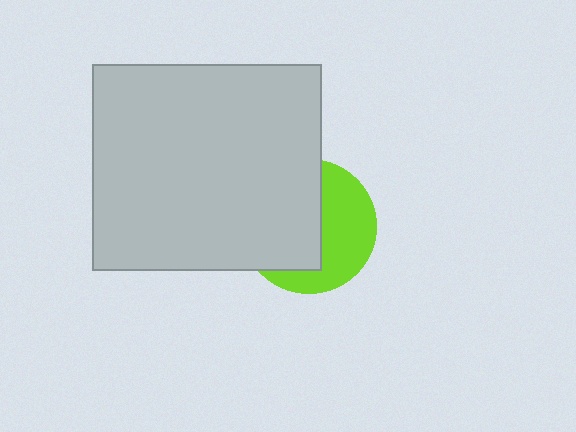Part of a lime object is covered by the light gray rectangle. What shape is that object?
It is a circle.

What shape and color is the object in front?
The object in front is a light gray rectangle.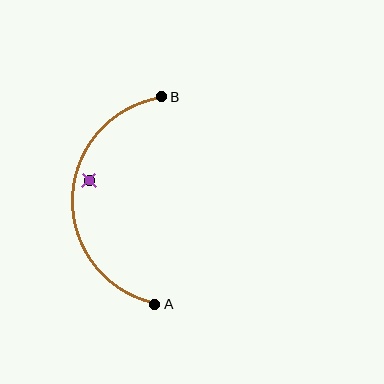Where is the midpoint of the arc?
The arc midpoint is the point on the curve farthest from the straight line joining A and B. It sits to the left of that line.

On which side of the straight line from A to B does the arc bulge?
The arc bulges to the left of the straight line connecting A and B.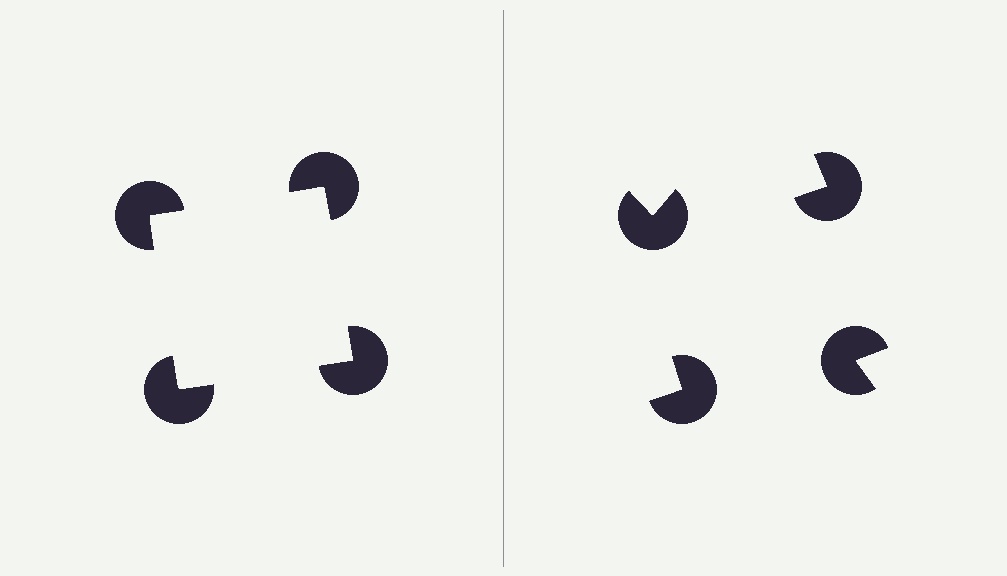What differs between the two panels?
The pac-man discs are positioned identically on both sides; only the wedge orientations differ. On the left they align to a square; on the right they are misaligned.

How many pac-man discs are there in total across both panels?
8 — 4 on each side.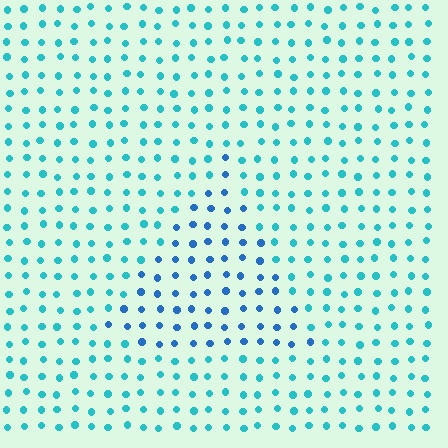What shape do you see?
I see a triangle.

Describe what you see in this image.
The image is filled with small cyan elements in a uniform arrangement. A triangle-shaped region is visible where the elements are tinted to a slightly different hue, forming a subtle color boundary.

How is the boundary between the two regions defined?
The boundary is defined purely by a slight shift in hue (about 31 degrees). Spacing, size, and orientation are identical on both sides.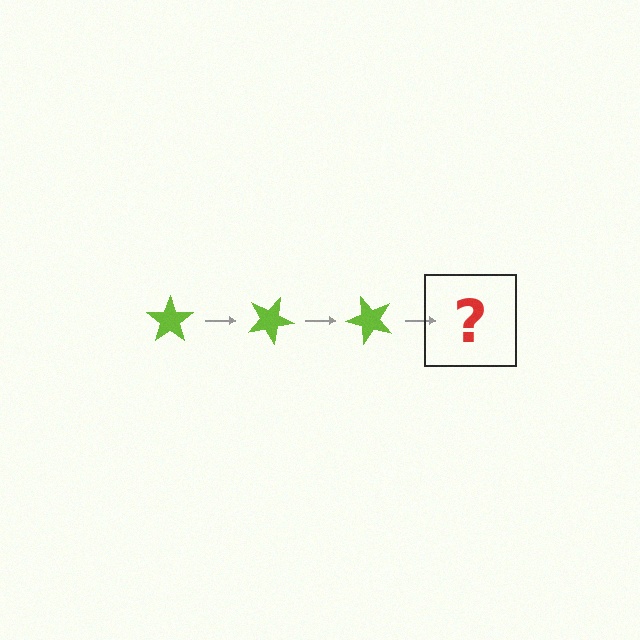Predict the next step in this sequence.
The next step is a lime star rotated 75 degrees.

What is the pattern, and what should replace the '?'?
The pattern is that the star rotates 25 degrees each step. The '?' should be a lime star rotated 75 degrees.